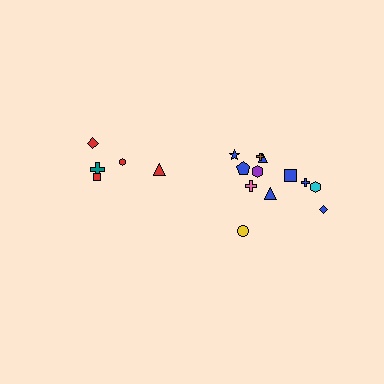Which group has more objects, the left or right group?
The right group.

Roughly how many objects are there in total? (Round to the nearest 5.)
Roughly 15 objects in total.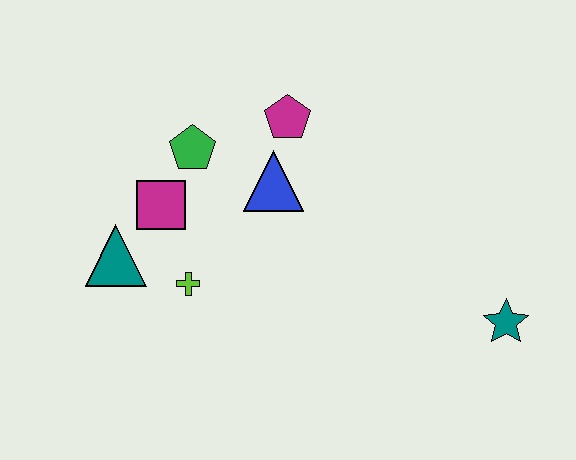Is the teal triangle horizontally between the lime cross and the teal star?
No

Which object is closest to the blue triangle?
The magenta pentagon is closest to the blue triangle.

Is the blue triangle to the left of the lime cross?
No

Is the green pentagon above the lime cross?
Yes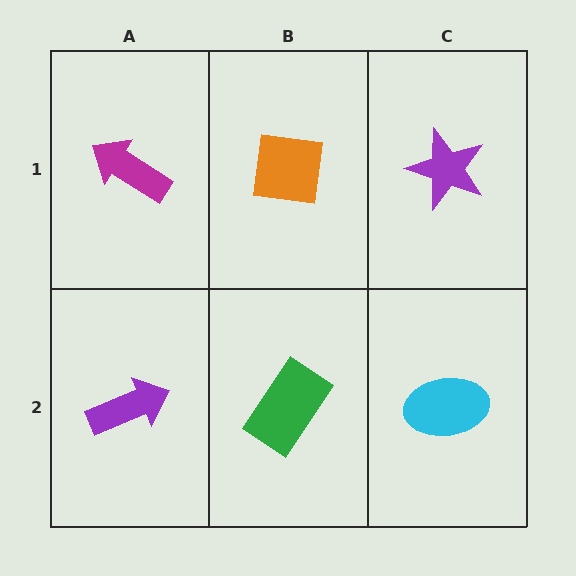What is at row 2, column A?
A purple arrow.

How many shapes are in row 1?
3 shapes.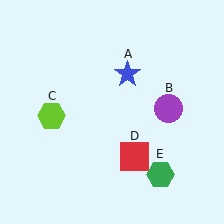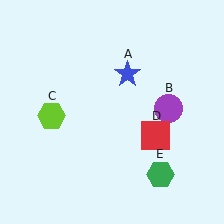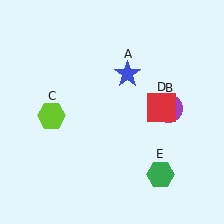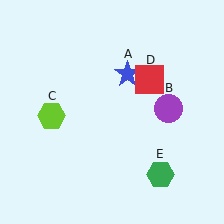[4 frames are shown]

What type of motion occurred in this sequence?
The red square (object D) rotated counterclockwise around the center of the scene.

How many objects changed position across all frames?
1 object changed position: red square (object D).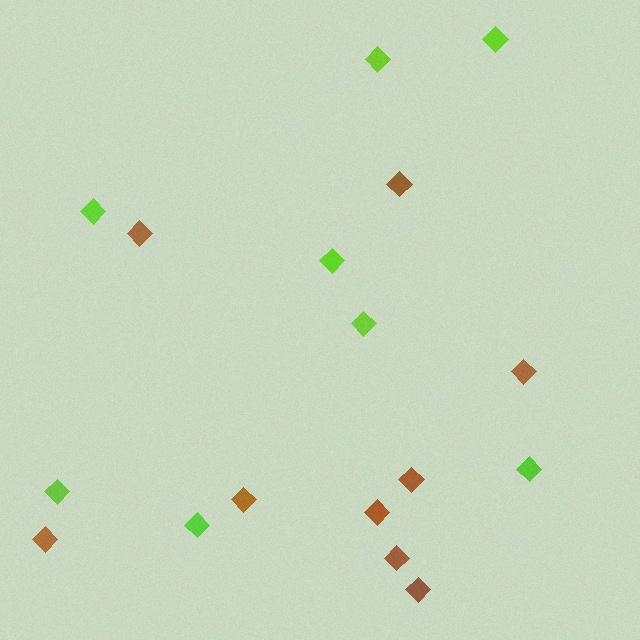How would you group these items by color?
There are 2 groups: one group of lime diamonds (8) and one group of brown diamonds (9).